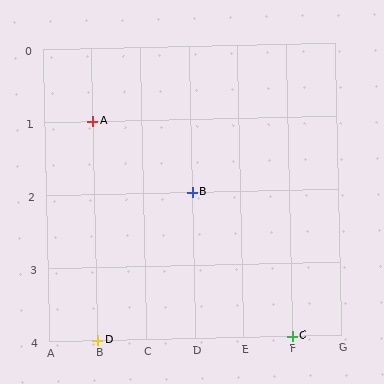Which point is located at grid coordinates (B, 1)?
Point A is at (B, 1).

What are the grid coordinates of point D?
Point D is at grid coordinates (B, 4).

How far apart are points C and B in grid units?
Points C and B are 2 columns and 2 rows apart (about 2.8 grid units diagonally).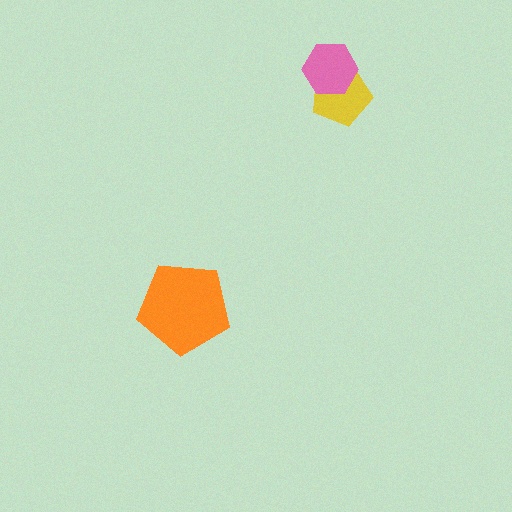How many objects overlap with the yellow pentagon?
1 object overlaps with the yellow pentagon.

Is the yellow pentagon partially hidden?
Yes, it is partially covered by another shape.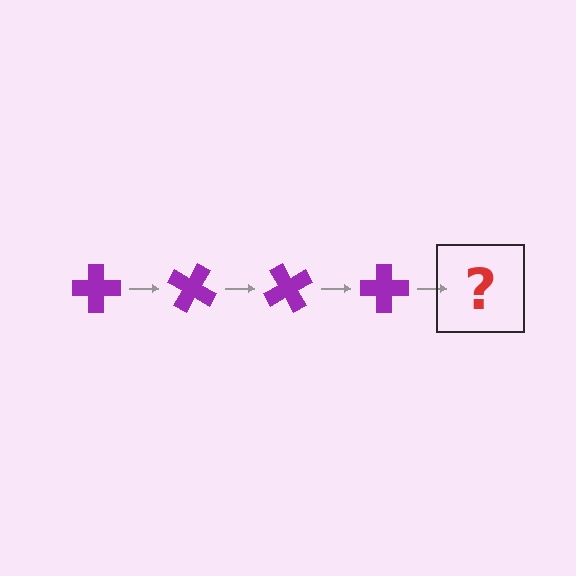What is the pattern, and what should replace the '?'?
The pattern is that the cross rotates 30 degrees each step. The '?' should be a purple cross rotated 120 degrees.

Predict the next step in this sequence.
The next step is a purple cross rotated 120 degrees.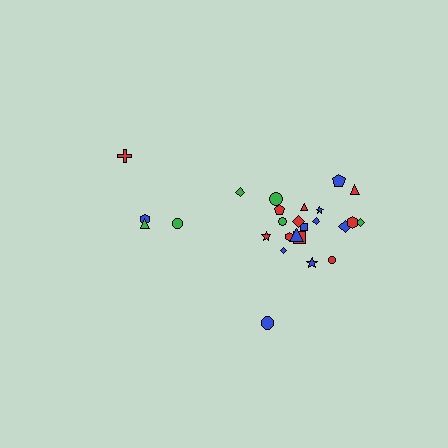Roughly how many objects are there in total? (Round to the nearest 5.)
Roughly 25 objects in total.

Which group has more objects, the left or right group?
The right group.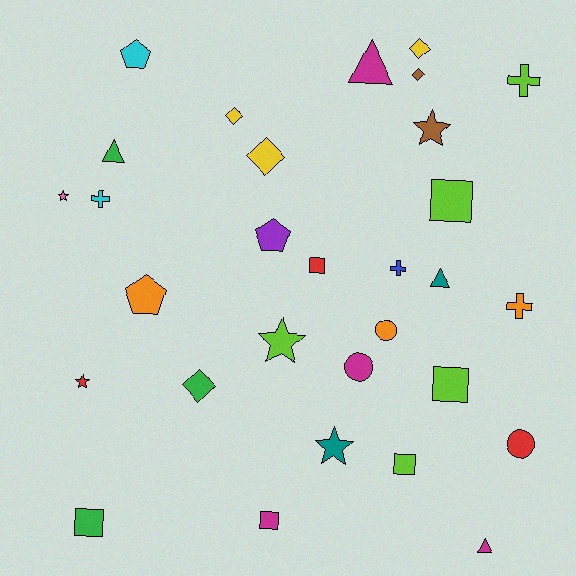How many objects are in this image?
There are 30 objects.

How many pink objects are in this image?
There is 1 pink object.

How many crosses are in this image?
There are 4 crosses.